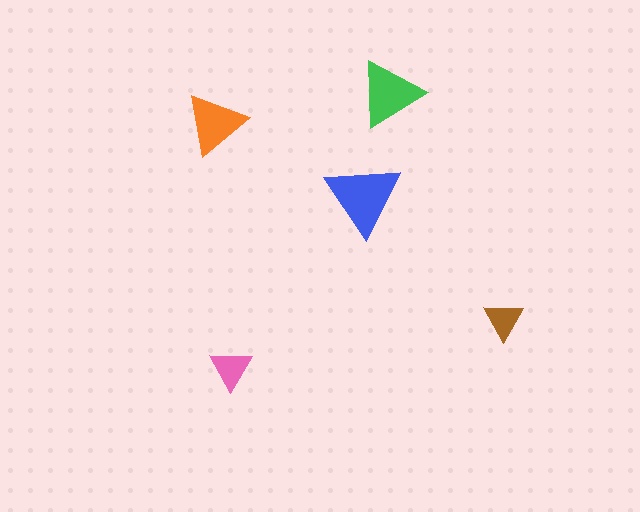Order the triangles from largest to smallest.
the blue one, the green one, the orange one, the pink one, the brown one.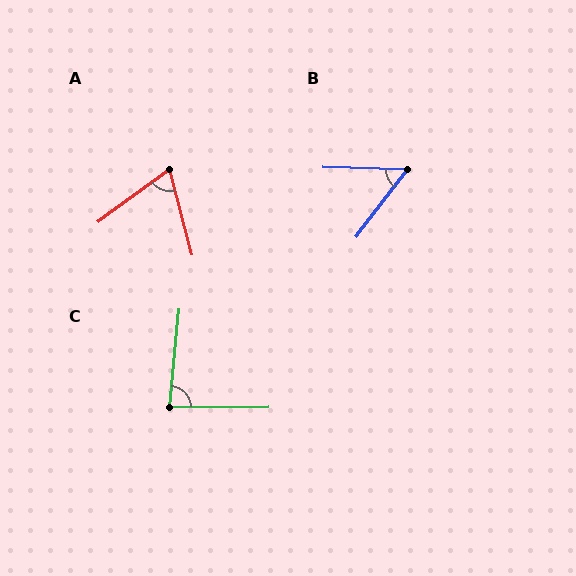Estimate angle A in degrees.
Approximately 68 degrees.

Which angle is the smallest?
B, at approximately 54 degrees.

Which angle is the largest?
C, at approximately 84 degrees.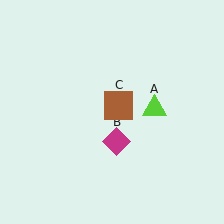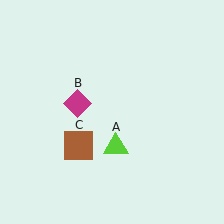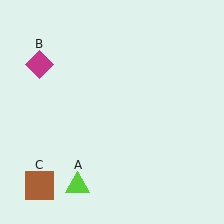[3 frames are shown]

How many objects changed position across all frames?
3 objects changed position: lime triangle (object A), magenta diamond (object B), brown square (object C).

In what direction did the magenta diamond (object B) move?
The magenta diamond (object B) moved up and to the left.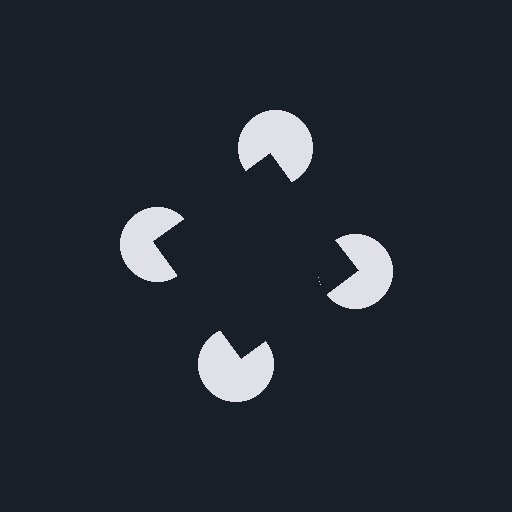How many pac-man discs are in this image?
There are 4 — one at each vertex of the illusory square.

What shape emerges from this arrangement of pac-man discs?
An illusory square — its edges are inferred from the aligned wedge cuts in the pac-man discs, not physically drawn.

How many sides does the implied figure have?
4 sides.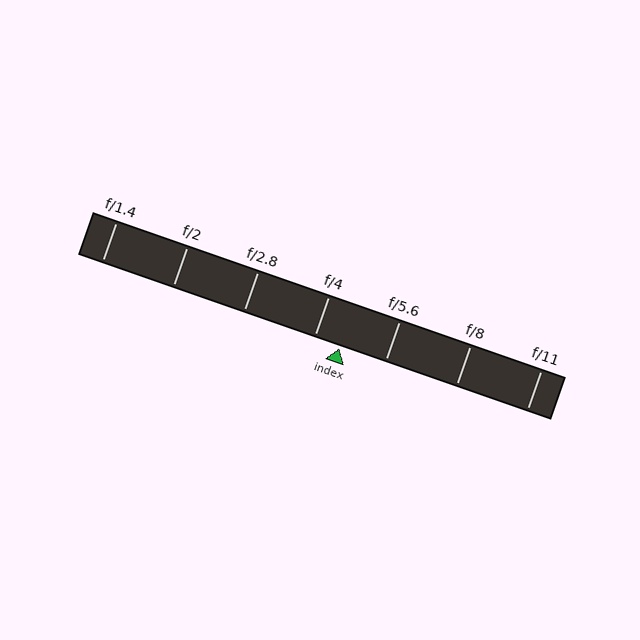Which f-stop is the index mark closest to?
The index mark is closest to f/4.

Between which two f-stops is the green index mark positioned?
The index mark is between f/4 and f/5.6.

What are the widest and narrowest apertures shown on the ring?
The widest aperture shown is f/1.4 and the narrowest is f/11.